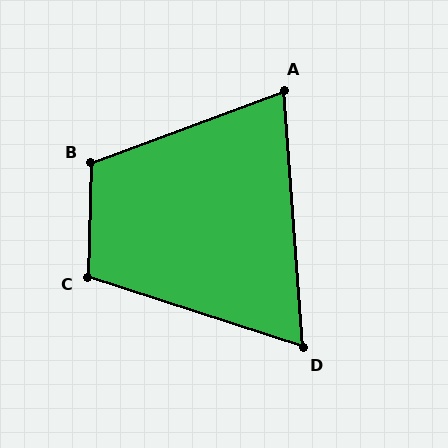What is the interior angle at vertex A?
Approximately 74 degrees (acute).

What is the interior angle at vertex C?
Approximately 106 degrees (obtuse).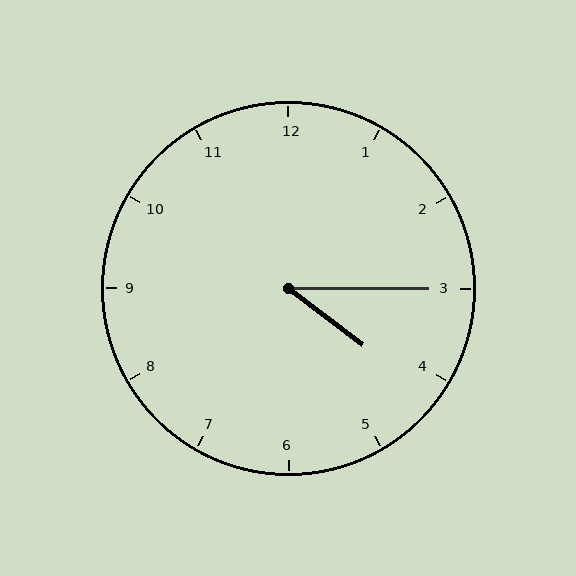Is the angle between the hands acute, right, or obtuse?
It is acute.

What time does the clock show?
4:15.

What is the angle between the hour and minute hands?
Approximately 38 degrees.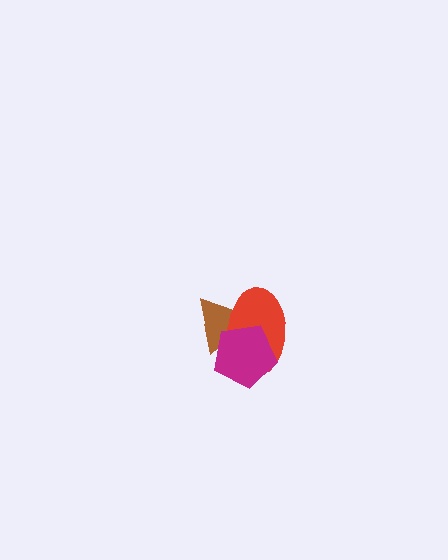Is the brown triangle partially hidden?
Yes, it is partially covered by another shape.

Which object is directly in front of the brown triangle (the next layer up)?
The red ellipse is directly in front of the brown triangle.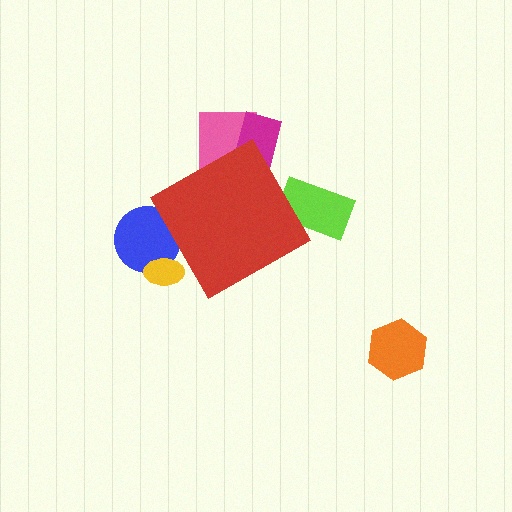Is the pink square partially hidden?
Yes, the pink square is partially hidden behind the red diamond.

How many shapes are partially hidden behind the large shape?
5 shapes are partially hidden.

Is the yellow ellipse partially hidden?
Yes, the yellow ellipse is partially hidden behind the red diamond.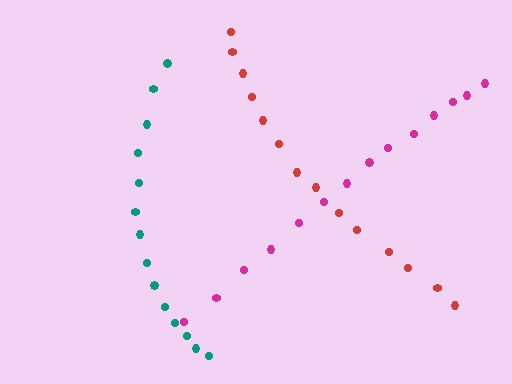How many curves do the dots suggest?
There are 3 distinct paths.